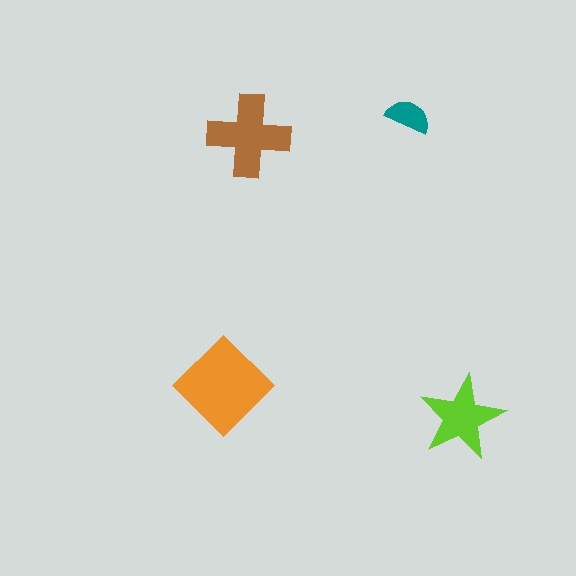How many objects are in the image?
There are 4 objects in the image.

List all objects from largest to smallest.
The orange diamond, the brown cross, the lime star, the teal semicircle.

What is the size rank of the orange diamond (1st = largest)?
1st.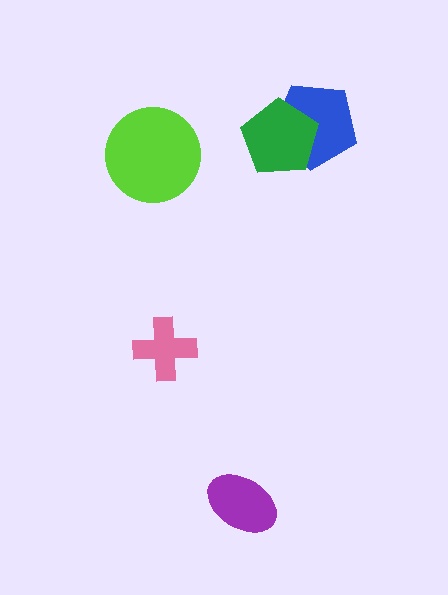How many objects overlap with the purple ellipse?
0 objects overlap with the purple ellipse.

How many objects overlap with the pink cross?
0 objects overlap with the pink cross.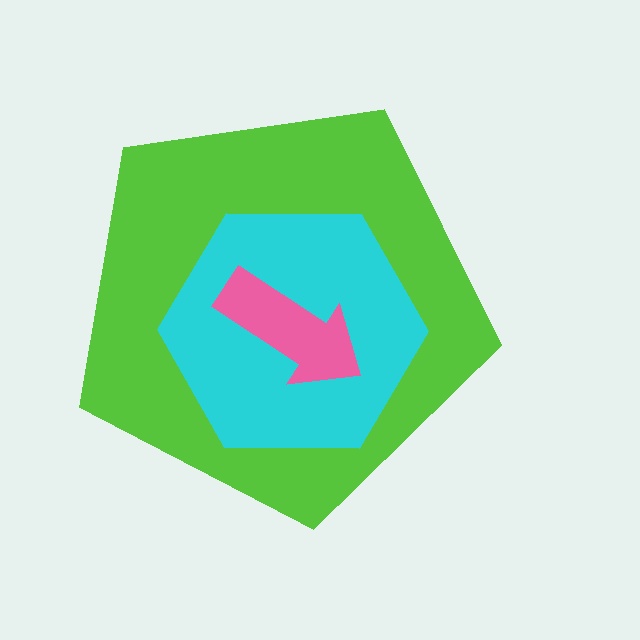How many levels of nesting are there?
3.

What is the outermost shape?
The lime pentagon.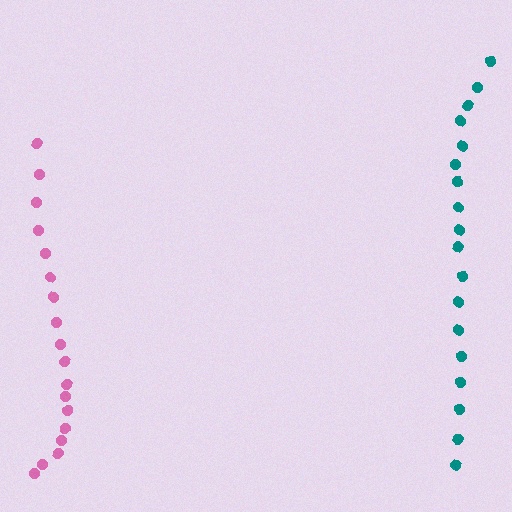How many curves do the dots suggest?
There are 2 distinct paths.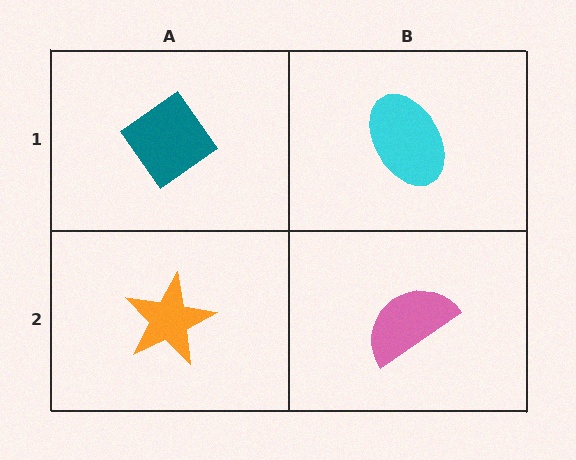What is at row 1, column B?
A cyan ellipse.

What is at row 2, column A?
An orange star.